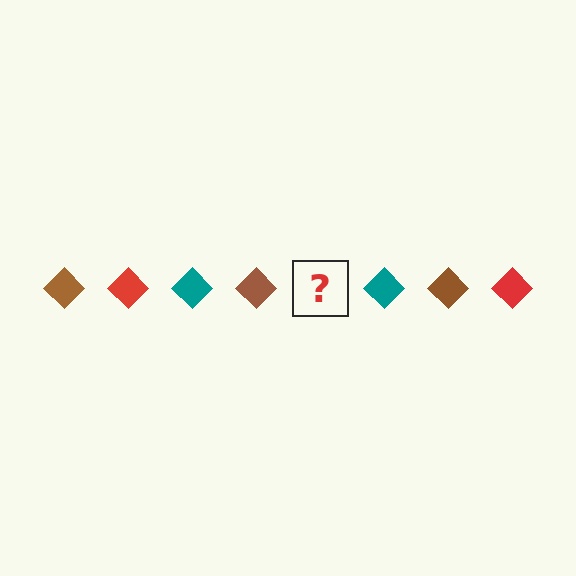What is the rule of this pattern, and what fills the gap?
The rule is that the pattern cycles through brown, red, teal diamonds. The gap should be filled with a red diamond.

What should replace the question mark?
The question mark should be replaced with a red diamond.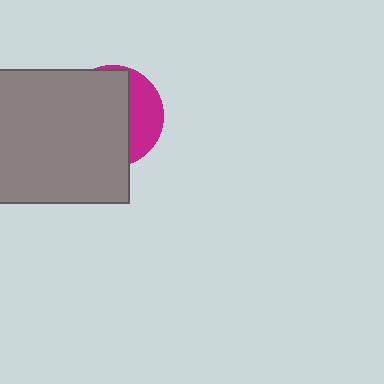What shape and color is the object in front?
The object in front is a gray square.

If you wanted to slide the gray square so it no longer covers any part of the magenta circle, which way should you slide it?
Slide it left — that is the most direct way to separate the two shapes.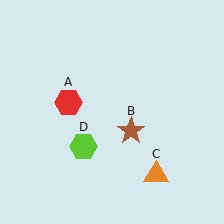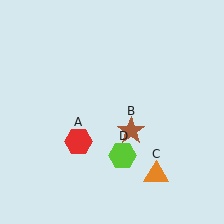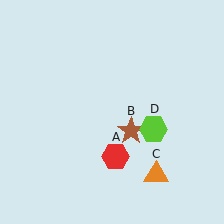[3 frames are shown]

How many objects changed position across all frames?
2 objects changed position: red hexagon (object A), lime hexagon (object D).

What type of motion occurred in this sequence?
The red hexagon (object A), lime hexagon (object D) rotated counterclockwise around the center of the scene.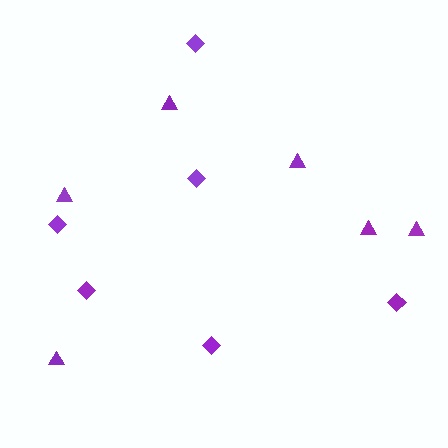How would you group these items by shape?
There are 2 groups: one group of diamonds (6) and one group of triangles (6).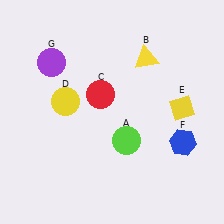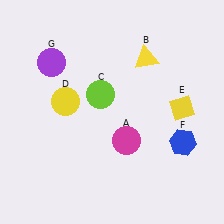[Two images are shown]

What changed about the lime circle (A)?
In Image 1, A is lime. In Image 2, it changed to magenta.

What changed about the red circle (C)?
In Image 1, C is red. In Image 2, it changed to lime.